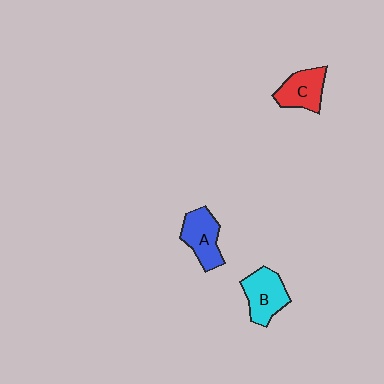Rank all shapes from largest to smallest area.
From largest to smallest: B (cyan), A (blue), C (red).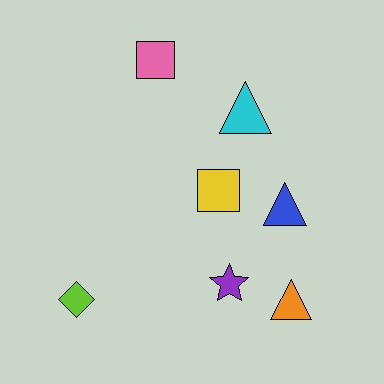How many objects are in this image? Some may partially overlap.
There are 7 objects.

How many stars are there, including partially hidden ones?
There is 1 star.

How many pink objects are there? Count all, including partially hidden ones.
There is 1 pink object.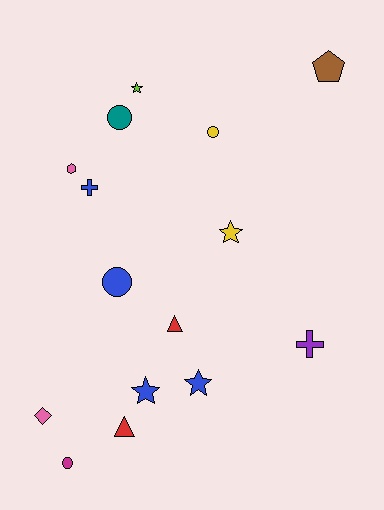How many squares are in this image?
There are no squares.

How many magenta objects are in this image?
There is 1 magenta object.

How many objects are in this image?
There are 15 objects.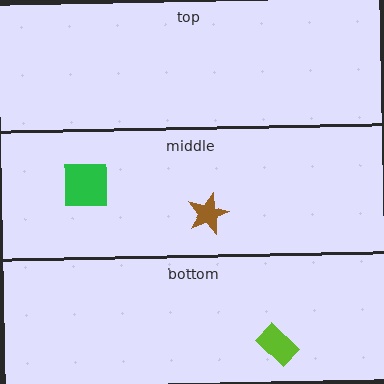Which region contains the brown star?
The middle region.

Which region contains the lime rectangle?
The bottom region.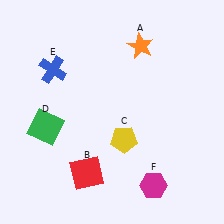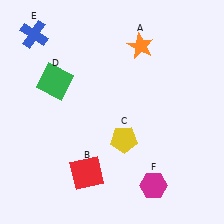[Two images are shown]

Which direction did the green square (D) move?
The green square (D) moved up.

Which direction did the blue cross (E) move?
The blue cross (E) moved up.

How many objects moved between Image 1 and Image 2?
2 objects moved between the two images.